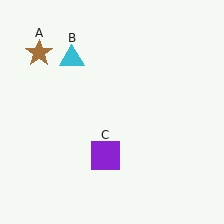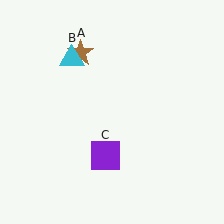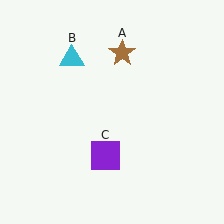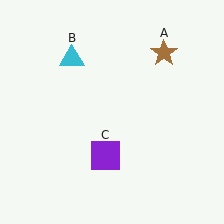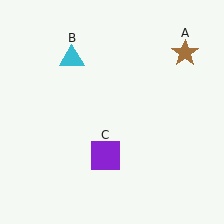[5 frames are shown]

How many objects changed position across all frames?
1 object changed position: brown star (object A).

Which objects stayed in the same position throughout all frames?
Cyan triangle (object B) and purple square (object C) remained stationary.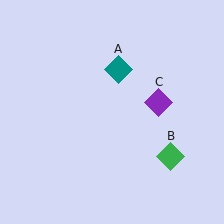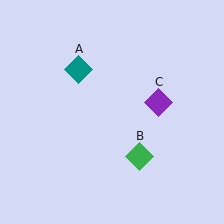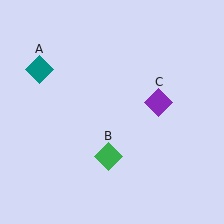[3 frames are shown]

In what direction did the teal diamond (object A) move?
The teal diamond (object A) moved left.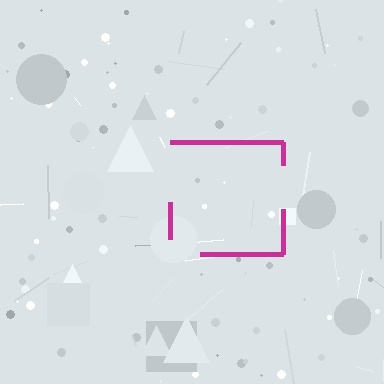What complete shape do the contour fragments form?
The contour fragments form a square.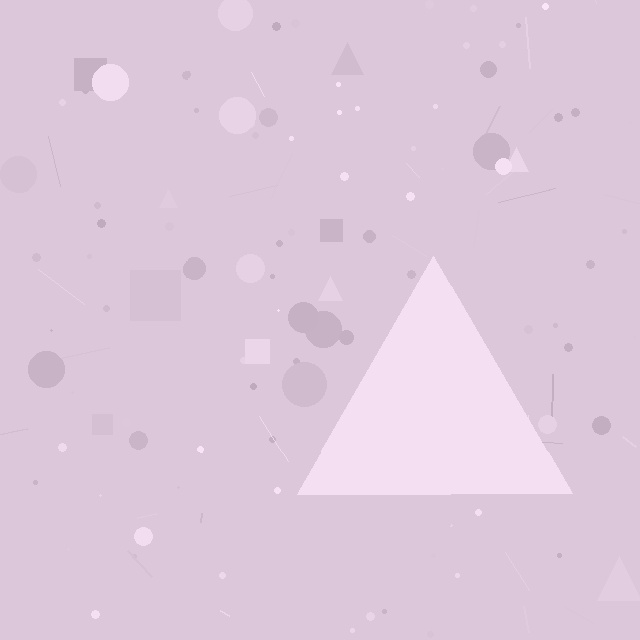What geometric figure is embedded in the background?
A triangle is embedded in the background.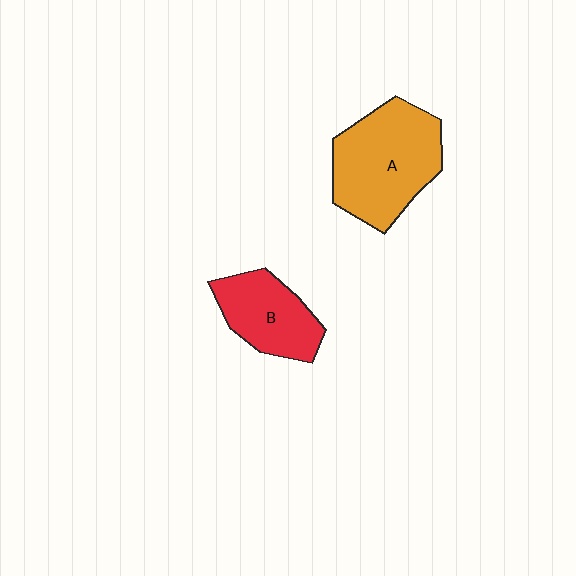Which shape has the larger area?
Shape A (orange).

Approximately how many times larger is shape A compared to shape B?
Approximately 1.6 times.